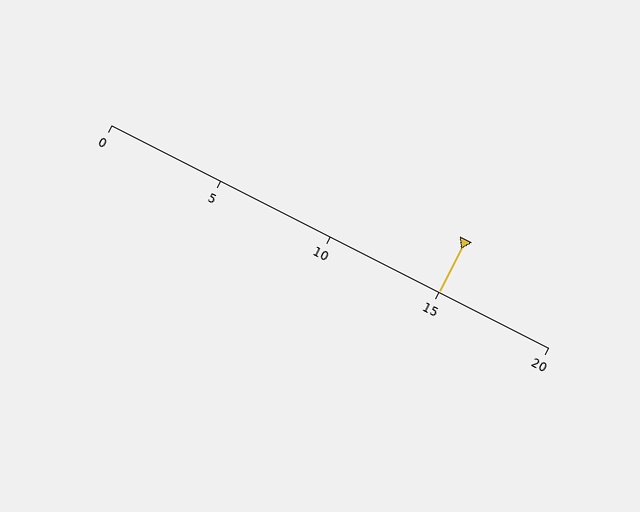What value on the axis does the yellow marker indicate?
The marker indicates approximately 15.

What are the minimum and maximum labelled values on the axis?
The axis runs from 0 to 20.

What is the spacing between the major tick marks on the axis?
The major ticks are spaced 5 apart.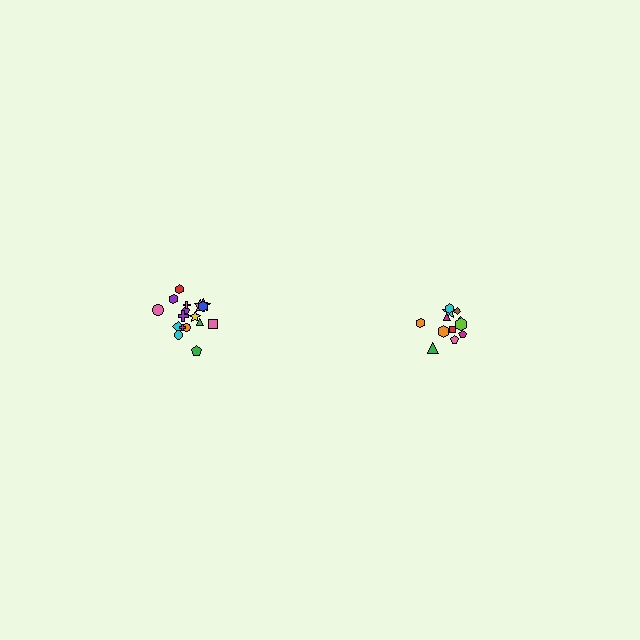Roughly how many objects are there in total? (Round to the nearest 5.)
Roughly 30 objects in total.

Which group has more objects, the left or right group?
The left group.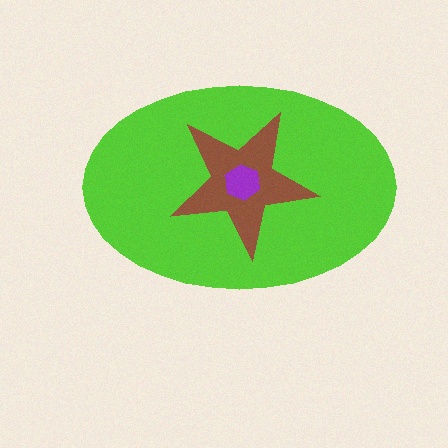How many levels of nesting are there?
3.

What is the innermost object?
The purple hexagon.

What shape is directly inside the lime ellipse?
The brown star.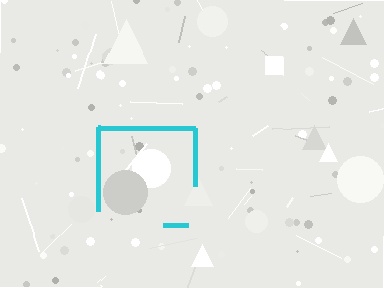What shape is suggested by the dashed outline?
The dashed outline suggests a square.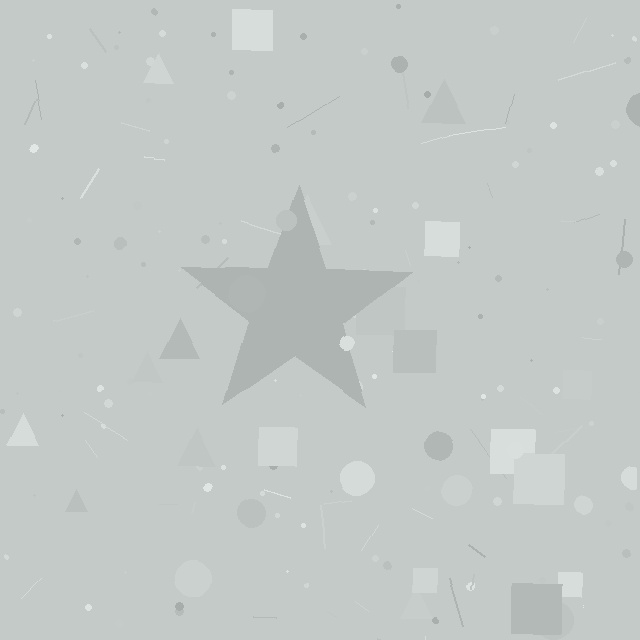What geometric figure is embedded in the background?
A star is embedded in the background.